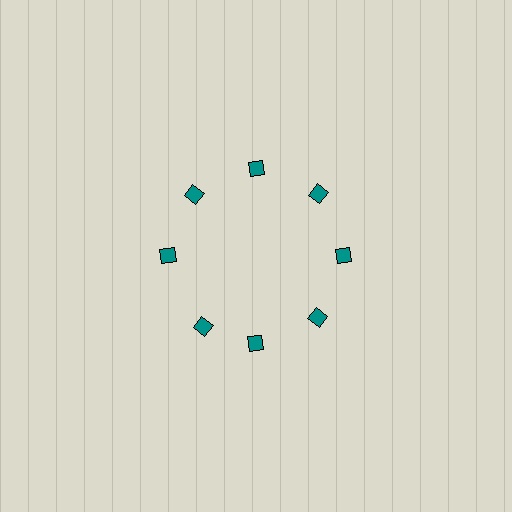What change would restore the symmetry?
The symmetry would be restored by rotating it back into even spacing with its neighbors so that all 8 diamonds sit at equal angles and equal distance from the center.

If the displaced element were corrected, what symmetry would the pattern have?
It would have 8-fold rotational symmetry — the pattern would map onto itself every 45 degrees.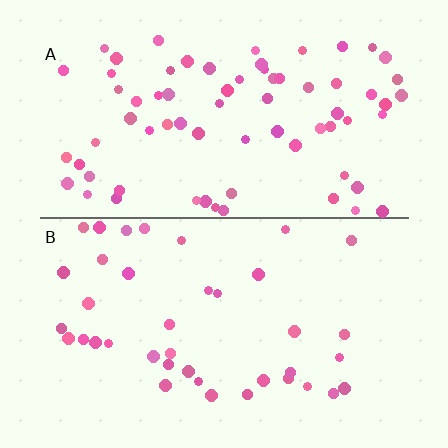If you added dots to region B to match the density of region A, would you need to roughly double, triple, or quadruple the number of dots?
Approximately double.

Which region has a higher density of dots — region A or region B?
A (the top).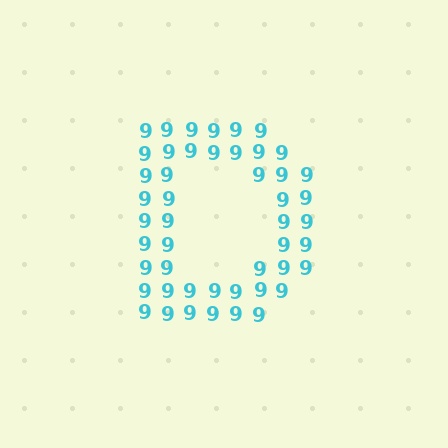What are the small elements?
The small elements are digit 9's.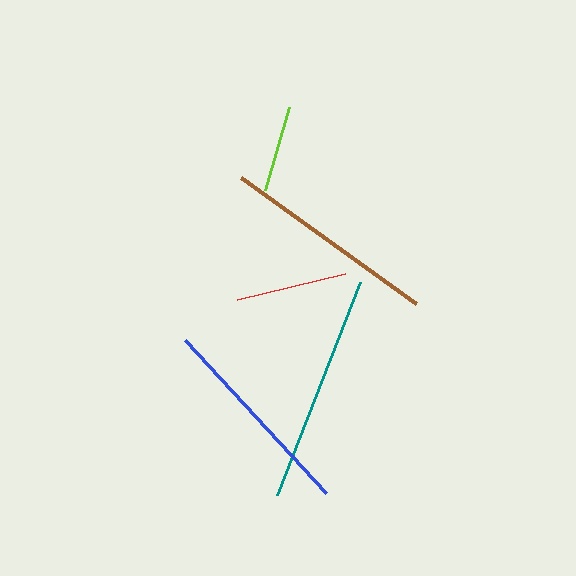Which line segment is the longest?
The teal line is the longest at approximately 228 pixels.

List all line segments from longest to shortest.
From longest to shortest: teal, brown, blue, red, lime.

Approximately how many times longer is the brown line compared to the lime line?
The brown line is approximately 2.5 times the length of the lime line.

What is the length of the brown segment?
The brown segment is approximately 216 pixels long.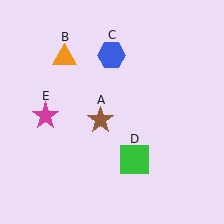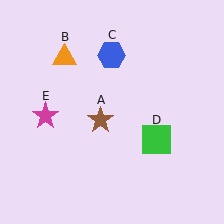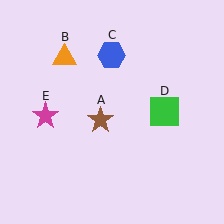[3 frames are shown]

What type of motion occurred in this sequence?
The green square (object D) rotated counterclockwise around the center of the scene.